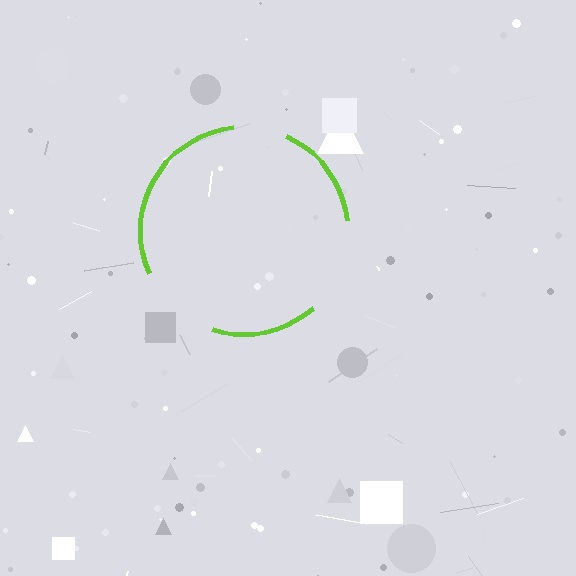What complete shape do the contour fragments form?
The contour fragments form a circle.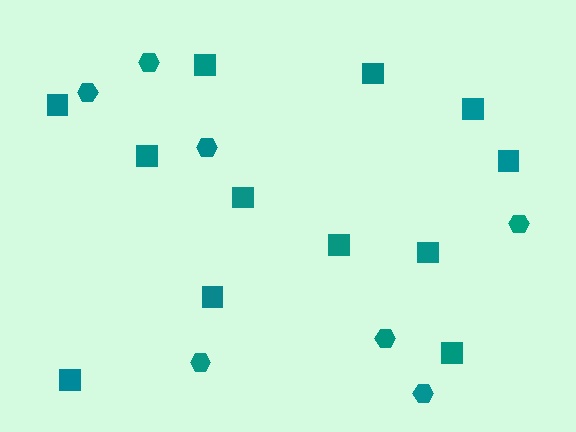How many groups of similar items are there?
There are 2 groups: one group of squares (12) and one group of hexagons (7).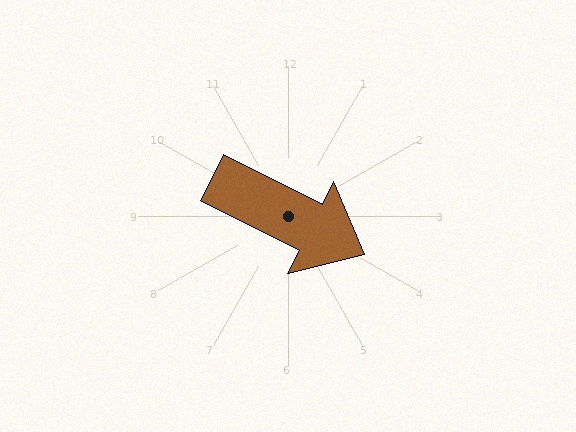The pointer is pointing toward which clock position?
Roughly 4 o'clock.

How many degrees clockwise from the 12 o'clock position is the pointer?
Approximately 117 degrees.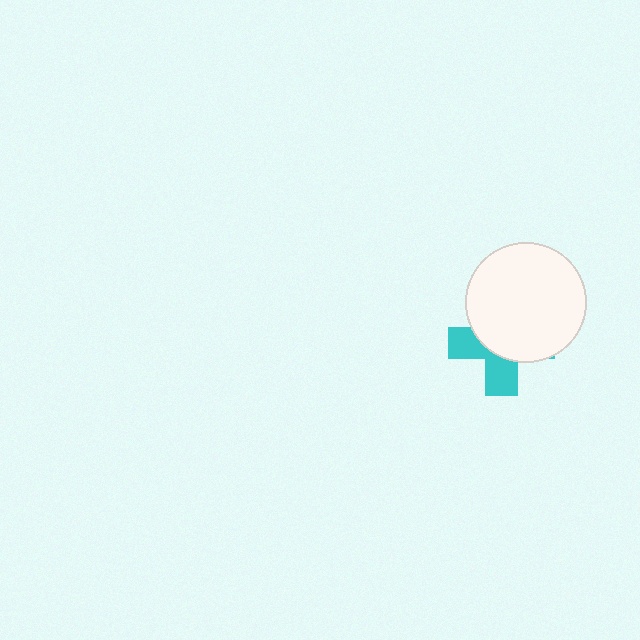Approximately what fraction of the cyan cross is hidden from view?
Roughly 61% of the cyan cross is hidden behind the white circle.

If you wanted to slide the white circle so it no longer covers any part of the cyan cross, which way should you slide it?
Slide it up — that is the most direct way to separate the two shapes.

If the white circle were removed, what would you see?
You would see the complete cyan cross.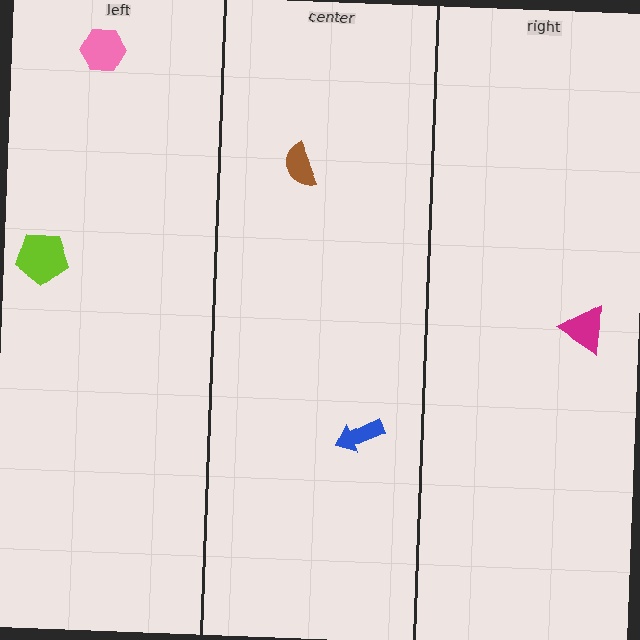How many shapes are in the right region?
1.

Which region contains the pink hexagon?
The left region.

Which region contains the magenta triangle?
The right region.